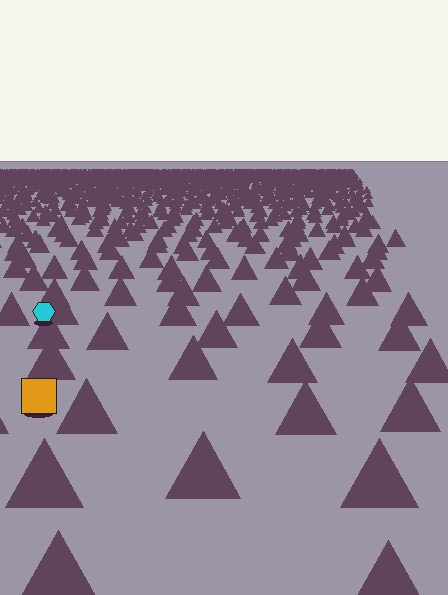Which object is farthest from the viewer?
The cyan hexagon is farthest from the viewer. It appears smaller and the ground texture around it is denser.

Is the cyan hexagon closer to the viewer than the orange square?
No. The orange square is closer — you can tell from the texture gradient: the ground texture is coarser near it.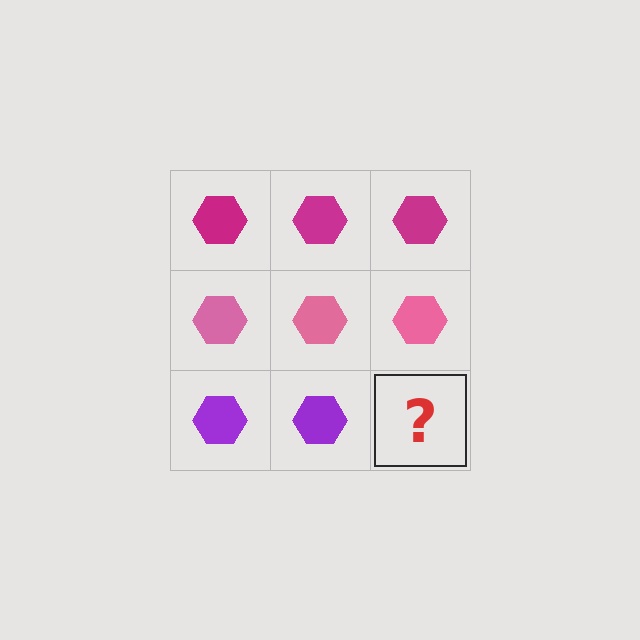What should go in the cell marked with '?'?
The missing cell should contain a purple hexagon.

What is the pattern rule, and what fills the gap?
The rule is that each row has a consistent color. The gap should be filled with a purple hexagon.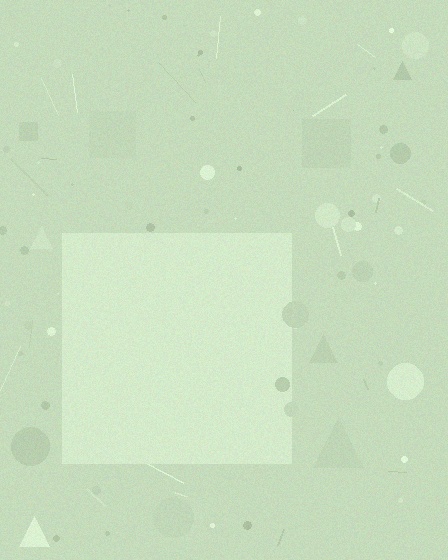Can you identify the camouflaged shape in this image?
The camouflaged shape is a square.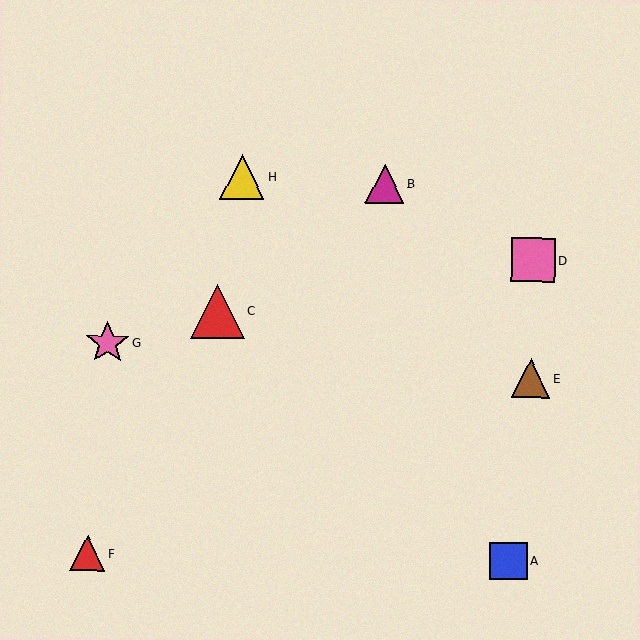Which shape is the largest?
The red triangle (labeled C) is the largest.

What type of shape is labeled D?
Shape D is a pink square.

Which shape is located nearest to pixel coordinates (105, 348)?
The pink star (labeled G) at (107, 343) is nearest to that location.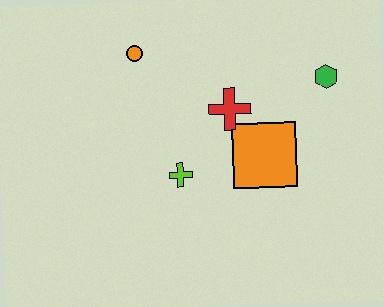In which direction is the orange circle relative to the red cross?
The orange circle is to the left of the red cross.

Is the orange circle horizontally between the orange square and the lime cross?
No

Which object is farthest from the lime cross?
The green hexagon is farthest from the lime cross.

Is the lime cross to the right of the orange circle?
Yes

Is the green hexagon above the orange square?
Yes